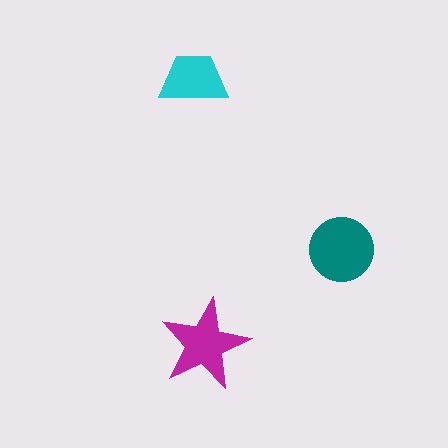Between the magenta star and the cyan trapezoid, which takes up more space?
The magenta star.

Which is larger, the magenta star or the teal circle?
The teal circle.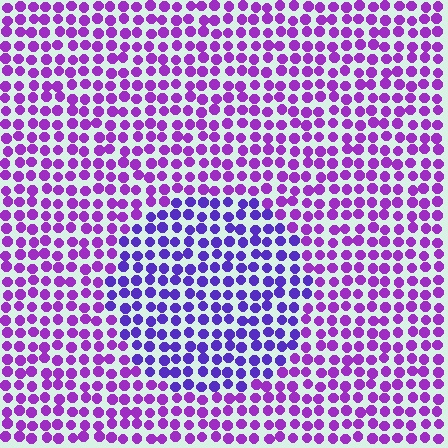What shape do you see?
I see a circle.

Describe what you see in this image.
The image is filled with small purple elements in a uniform arrangement. A circle-shaped region is visible where the elements are tinted to a slightly different hue, forming a subtle color boundary.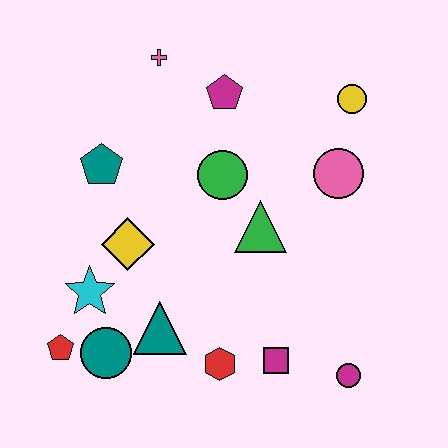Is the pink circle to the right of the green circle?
Yes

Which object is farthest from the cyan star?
The yellow circle is farthest from the cyan star.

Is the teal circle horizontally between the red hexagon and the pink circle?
No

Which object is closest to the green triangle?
The green circle is closest to the green triangle.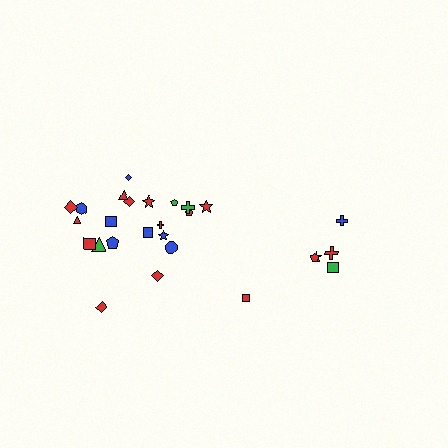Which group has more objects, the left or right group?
The left group.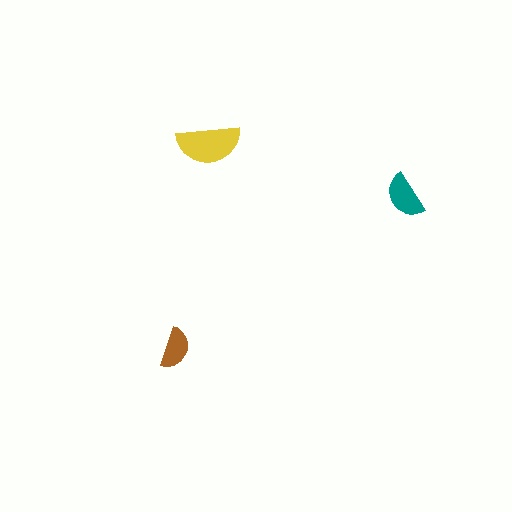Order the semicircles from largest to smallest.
the yellow one, the teal one, the brown one.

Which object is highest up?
The yellow semicircle is topmost.